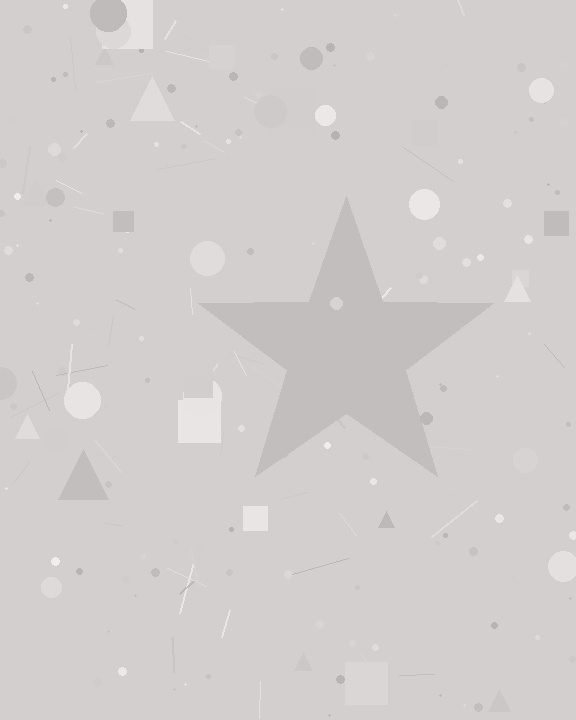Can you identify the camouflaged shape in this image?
The camouflaged shape is a star.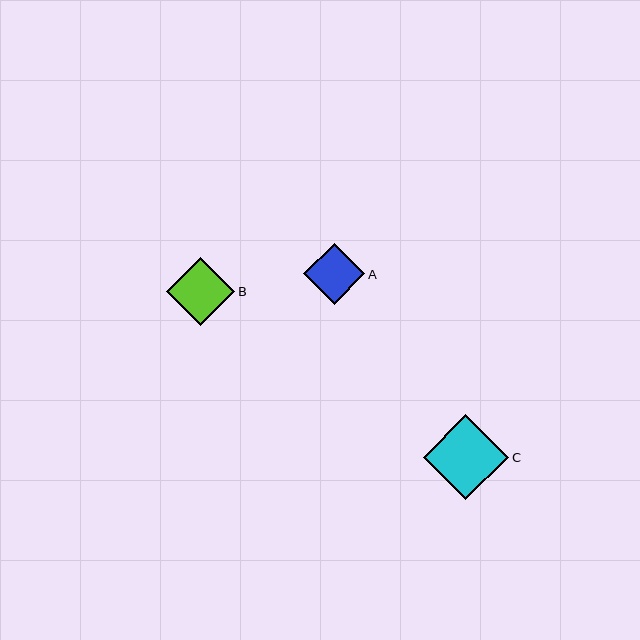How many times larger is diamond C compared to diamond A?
Diamond C is approximately 1.4 times the size of diamond A.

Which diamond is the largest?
Diamond C is the largest with a size of approximately 85 pixels.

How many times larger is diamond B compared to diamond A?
Diamond B is approximately 1.1 times the size of diamond A.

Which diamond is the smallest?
Diamond A is the smallest with a size of approximately 62 pixels.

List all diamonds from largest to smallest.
From largest to smallest: C, B, A.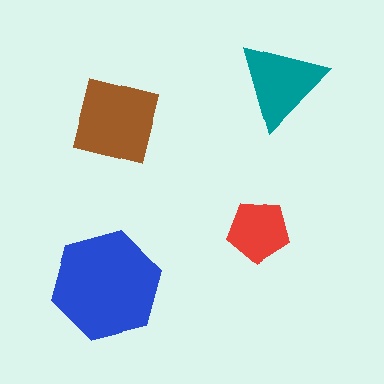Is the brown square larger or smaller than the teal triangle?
Larger.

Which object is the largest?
The blue hexagon.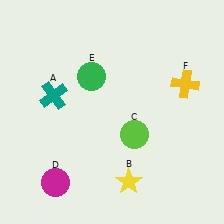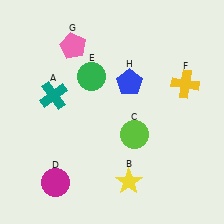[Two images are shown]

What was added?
A pink pentagon (G), a blue pentagon (H) were added in Image 2.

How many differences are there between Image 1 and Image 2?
There are 2 differences between the two images.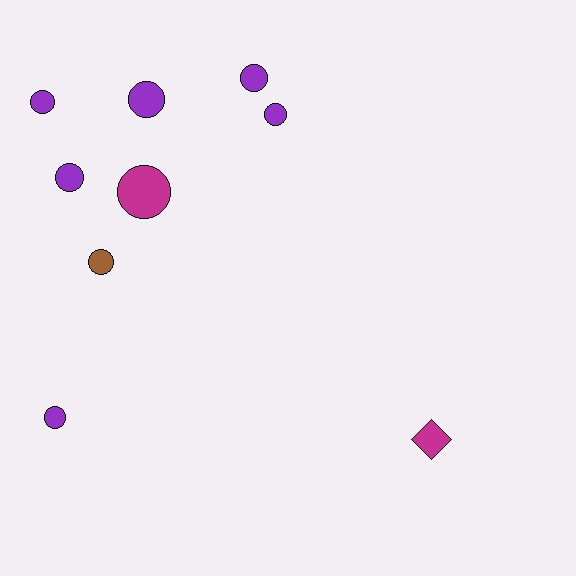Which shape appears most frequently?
Circle, with 8 objects.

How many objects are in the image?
There are 9 objects.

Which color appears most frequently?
Purple, with 6 objects.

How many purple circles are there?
There are 6 purple circles.